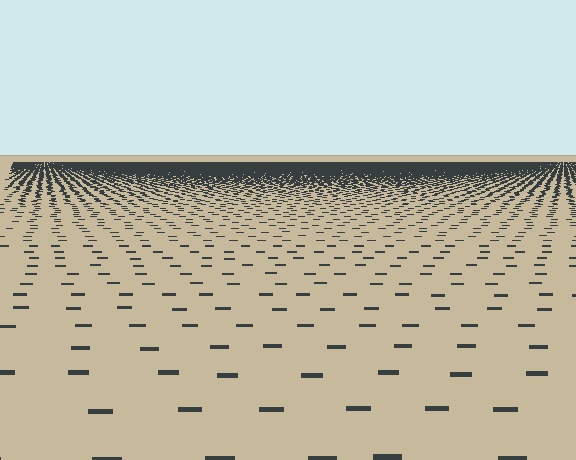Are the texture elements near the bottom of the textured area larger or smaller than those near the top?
Larger. Near the bottom, elements are closer to the viewer and appear at a bigger on-screen size.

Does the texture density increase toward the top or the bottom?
Density increases toward the top.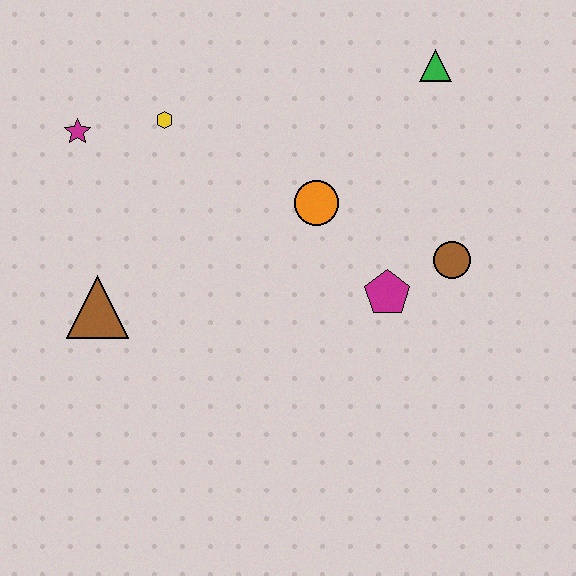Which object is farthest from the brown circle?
The magenta star is farthest from the brown circle.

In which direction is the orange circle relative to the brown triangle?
The orange circle is to the right of the brown triangle.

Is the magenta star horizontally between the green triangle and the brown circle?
No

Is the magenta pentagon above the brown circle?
No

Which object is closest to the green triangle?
The orange circle is closest to the green triangle.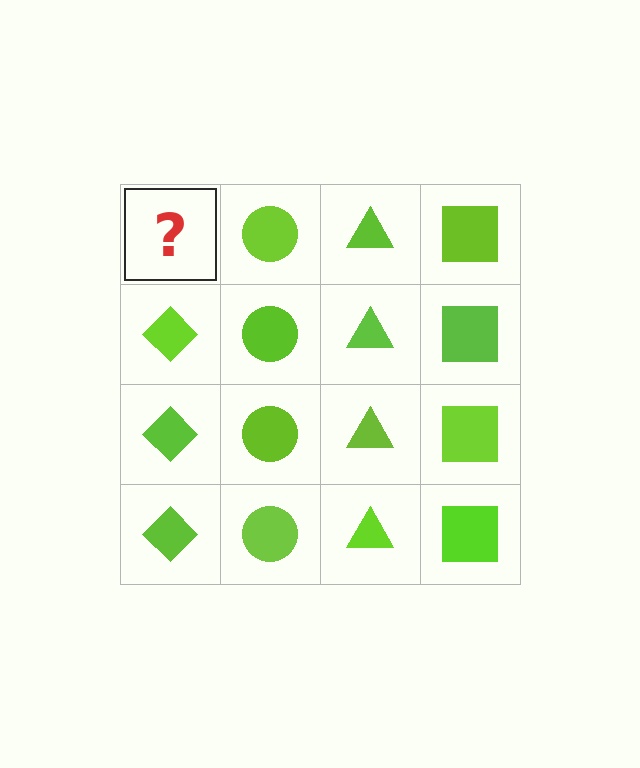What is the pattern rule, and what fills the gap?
The rule is that each column has a consistent shape. The gap should be filled with a lime diamond.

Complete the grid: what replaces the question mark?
The question mark should be replaced with a lime diamond.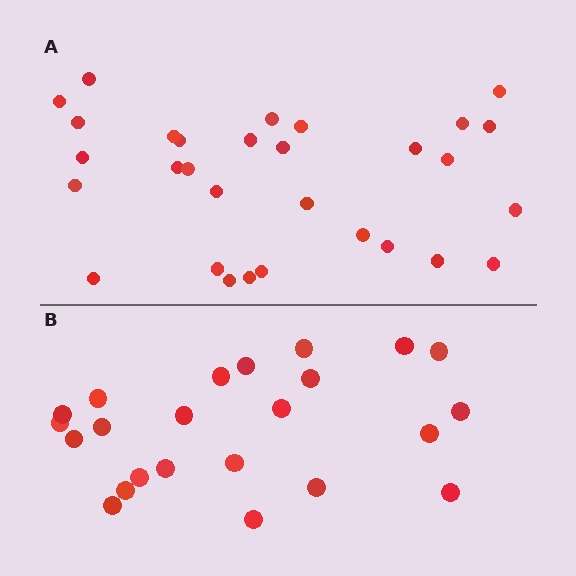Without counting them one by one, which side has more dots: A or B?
Region A (the top region) has more dots.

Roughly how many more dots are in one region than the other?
Region A has roughly 8 or so more dots than region B.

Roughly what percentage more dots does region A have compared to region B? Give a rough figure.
About 30% more.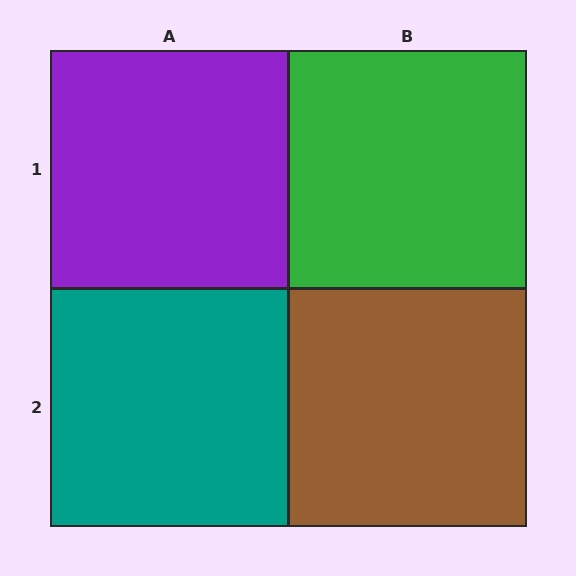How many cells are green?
1 cell is green.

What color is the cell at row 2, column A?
Teal.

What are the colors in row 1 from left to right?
Purple, green.